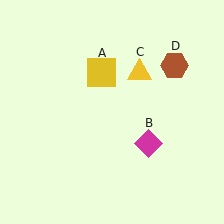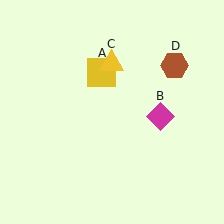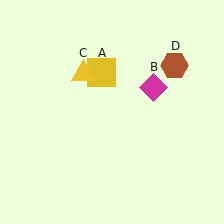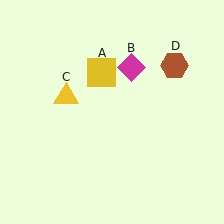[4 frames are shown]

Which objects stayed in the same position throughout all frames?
Yellow square (object A) and brown hexagon (object D) remained stationary.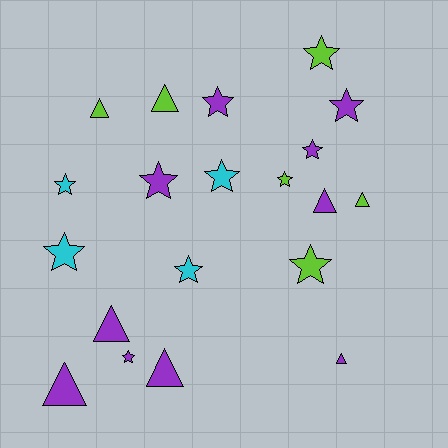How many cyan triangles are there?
There are no cyan triangles.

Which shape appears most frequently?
Star, with 12 objects.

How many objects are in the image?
There are 20 objects.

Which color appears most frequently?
Purple, with 10 objects.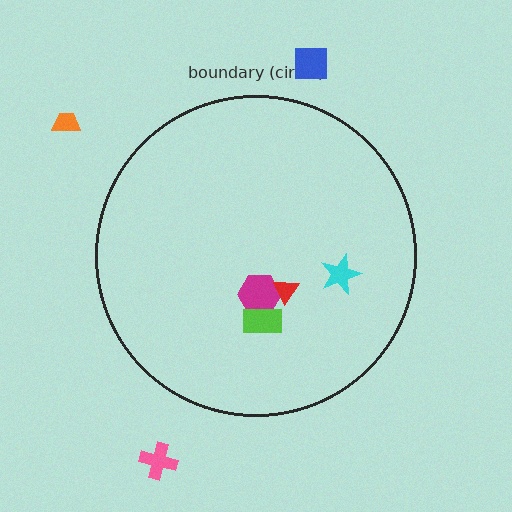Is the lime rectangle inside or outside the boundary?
Inside.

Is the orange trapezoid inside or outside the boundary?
Outside.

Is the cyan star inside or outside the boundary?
Inside.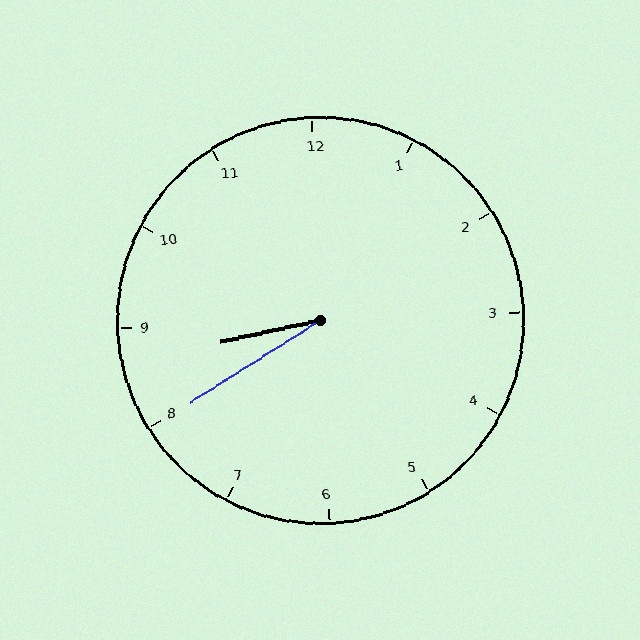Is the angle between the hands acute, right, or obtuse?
It is acute.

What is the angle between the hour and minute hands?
Approximately 20 degrees.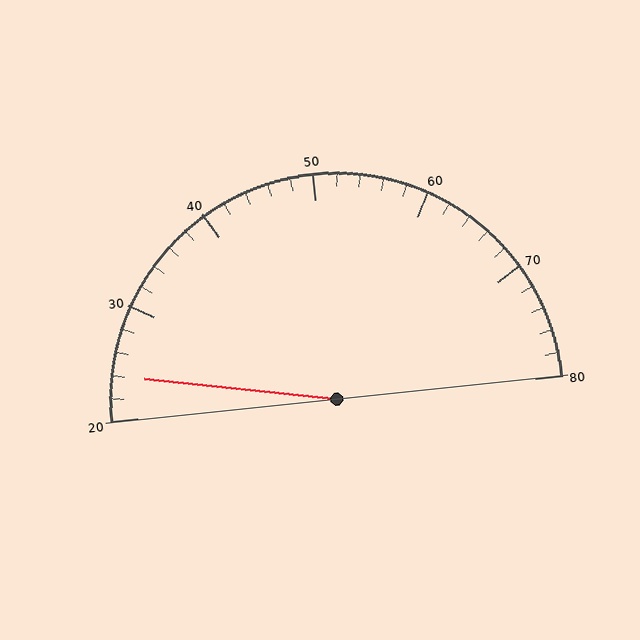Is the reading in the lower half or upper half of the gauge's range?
The reading is in the lower half of the range (20 to 80).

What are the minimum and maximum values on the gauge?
The gauge ranges from 20 to 80.